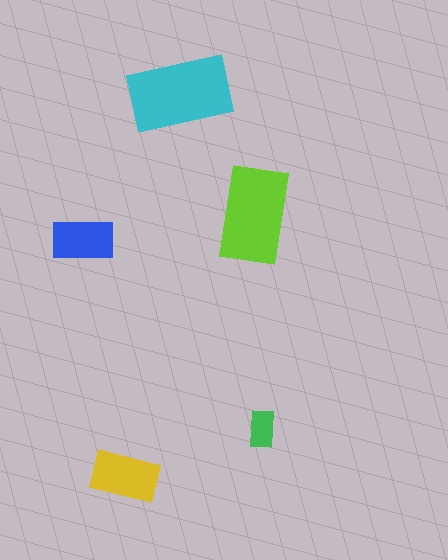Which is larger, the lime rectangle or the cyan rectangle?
The cyan one.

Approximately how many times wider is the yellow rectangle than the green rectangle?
About 2 times wider.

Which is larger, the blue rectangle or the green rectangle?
The blue one.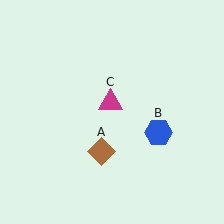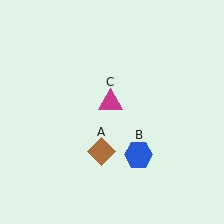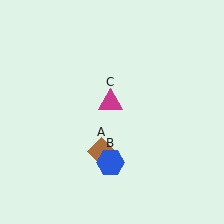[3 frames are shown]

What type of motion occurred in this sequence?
The blue hexagon (object B) rotated clockwise around the center of the scene.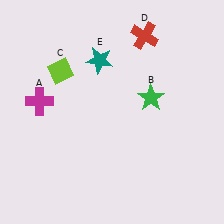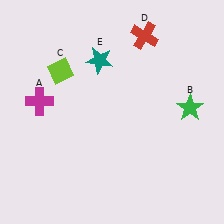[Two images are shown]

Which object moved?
The green star (B) moved right.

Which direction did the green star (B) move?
The green star (B) moved right.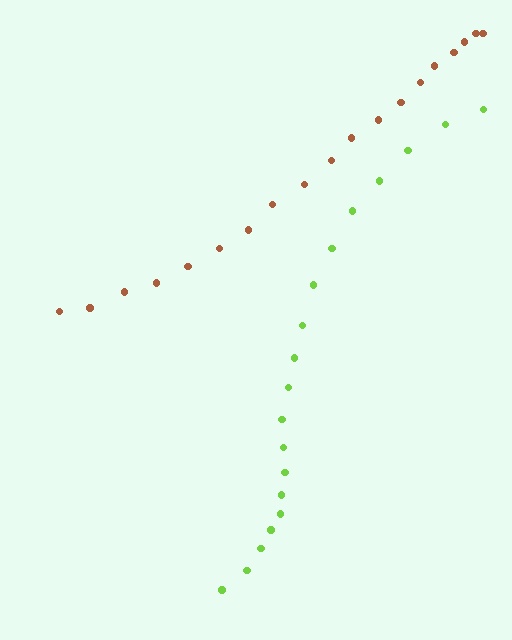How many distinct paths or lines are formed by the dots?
There are 2 distinct paths.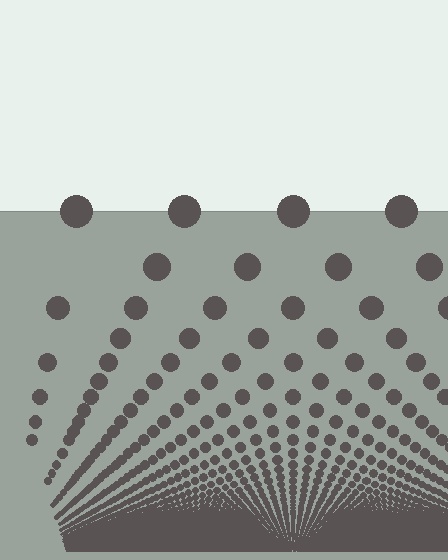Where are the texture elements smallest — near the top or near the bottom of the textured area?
Near the bottom.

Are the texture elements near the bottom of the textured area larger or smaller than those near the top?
Smaller. The gradient is inverted — elements near the bottom are smaller and denser.